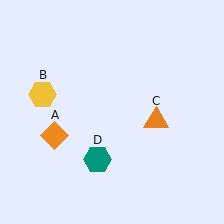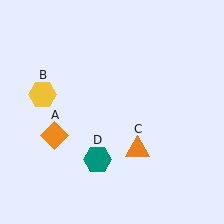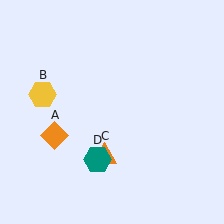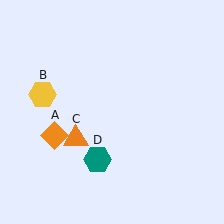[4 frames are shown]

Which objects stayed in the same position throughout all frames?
Orange diamond (object A) and yellow hexagon (object B) and teal hexagon (object D) remained stationary.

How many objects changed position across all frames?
1 object changed position: orange triangle (object C).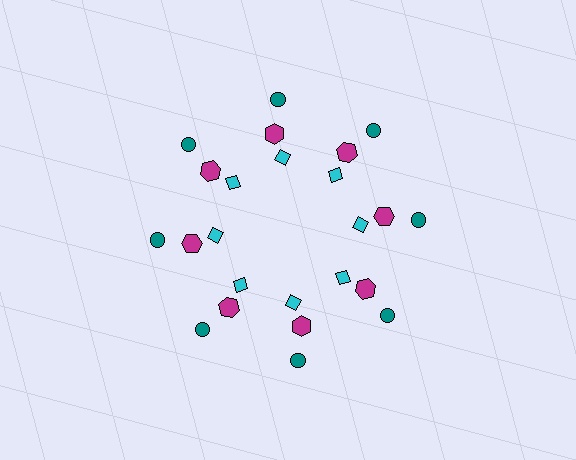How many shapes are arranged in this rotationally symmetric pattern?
There are 24 shapes, arranged in 8 groups of 3.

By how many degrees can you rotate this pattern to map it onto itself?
The pattern maps onto itself every 45 degrees of rotation.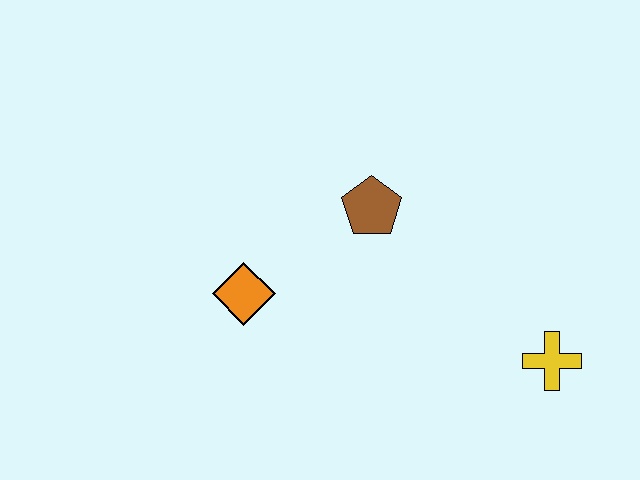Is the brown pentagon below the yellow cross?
No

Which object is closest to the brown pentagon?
The orange diamond is closest to the brown pentagon.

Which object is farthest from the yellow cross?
The orange diamond is farthest from the yellow cross.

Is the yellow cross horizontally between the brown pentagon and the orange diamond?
No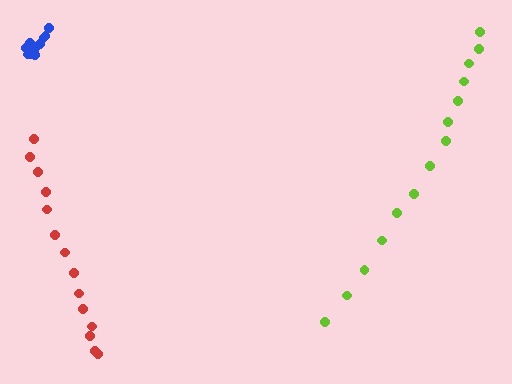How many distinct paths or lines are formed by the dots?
There are 3 distinct paths.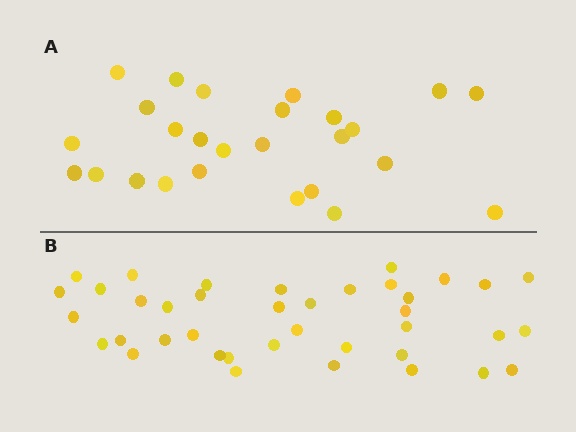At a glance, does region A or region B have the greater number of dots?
Region B (the bottom region) has more dots.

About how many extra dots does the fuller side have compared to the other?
Region B has approximately 15 more dots than region A.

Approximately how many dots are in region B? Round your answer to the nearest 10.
About 40 dots. (The exact count is 39, which rounds to 40.)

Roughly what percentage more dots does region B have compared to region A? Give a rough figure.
About 50% more.